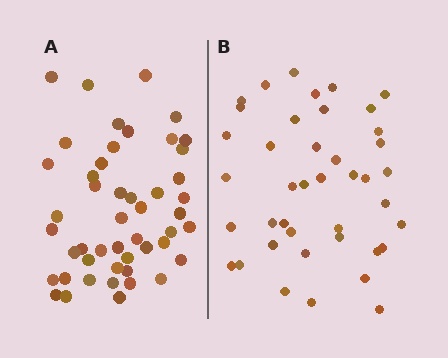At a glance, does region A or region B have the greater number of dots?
Region A (the left region) has more dots.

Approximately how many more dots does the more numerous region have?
Region A has roughly 8 or so more dots than region B.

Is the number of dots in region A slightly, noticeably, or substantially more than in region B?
Region A has only slightly more — the two regions are fairly close. The ratio is roughly 1.2 to 1.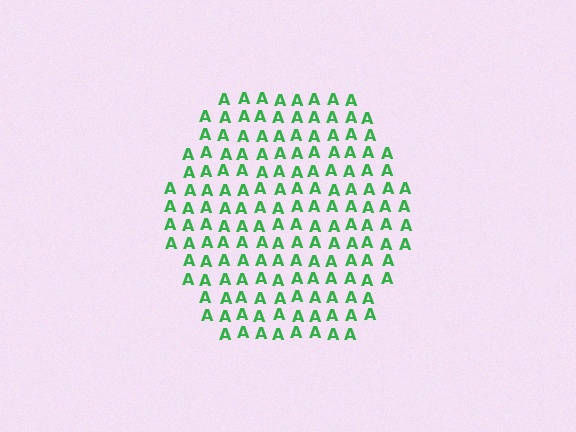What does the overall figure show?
The overall figure shows a hexagon.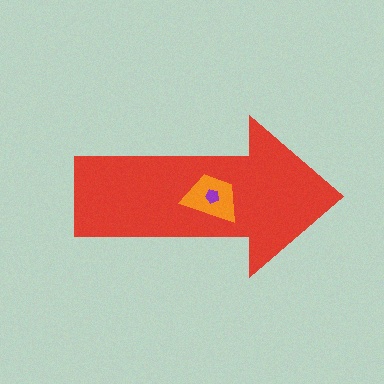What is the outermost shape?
The red arrow.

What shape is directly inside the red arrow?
The orange trapezoid.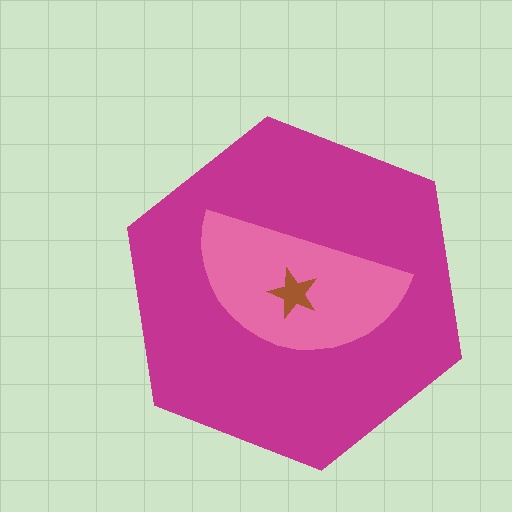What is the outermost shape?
The magenta hexagon.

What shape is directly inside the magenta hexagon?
The pink semicircle.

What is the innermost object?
The brown star.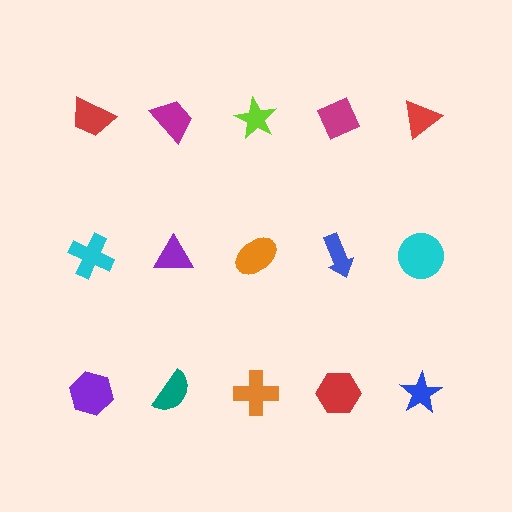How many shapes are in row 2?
5 shapes.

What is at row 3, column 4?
A red hexagon.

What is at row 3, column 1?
A purple hexagon.